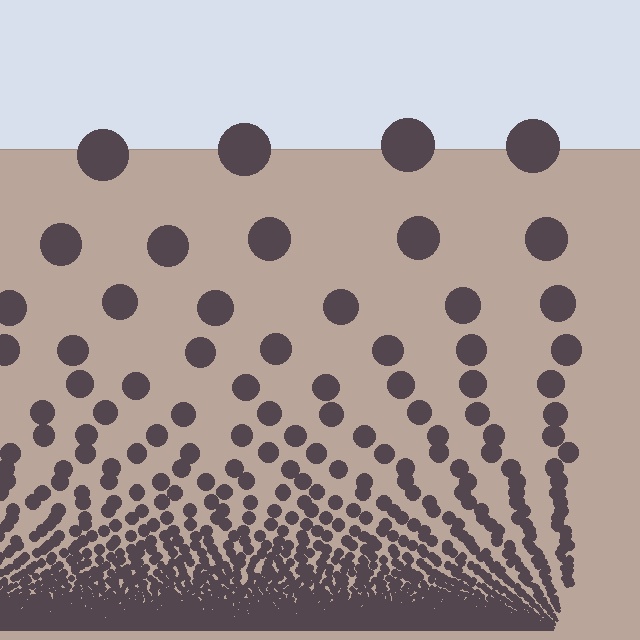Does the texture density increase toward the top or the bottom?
Density increases toward the bottom.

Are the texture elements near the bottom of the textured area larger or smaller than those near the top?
Smaller. The gradient is inverted — elements near the bottom are smaller and denser.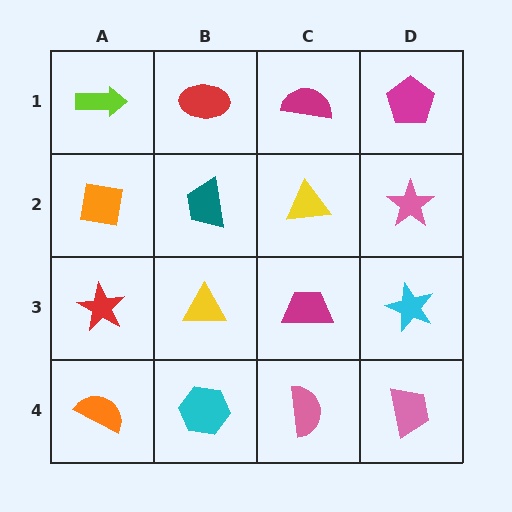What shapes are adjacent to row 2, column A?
A lime arrow (row 1, column A), a red star (row 3, column A), a teal trapezoid (row 2, column B).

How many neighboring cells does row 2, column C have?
4.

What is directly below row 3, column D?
A pink trapezoid.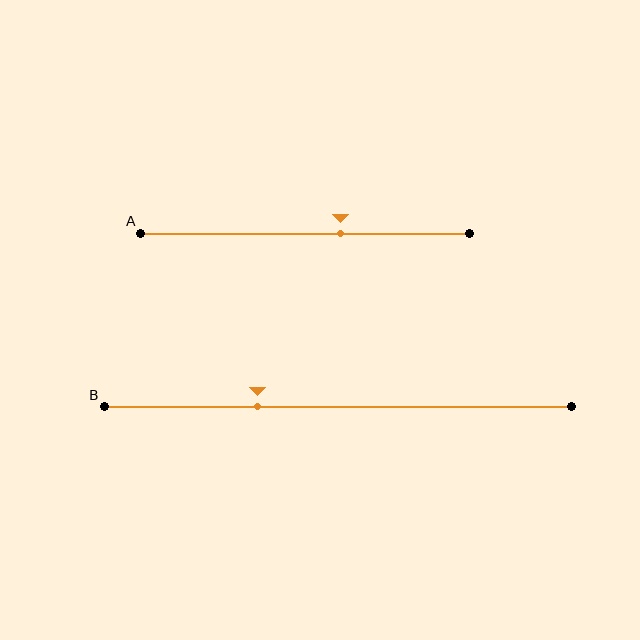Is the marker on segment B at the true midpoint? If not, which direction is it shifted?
No, the marker on segment B is shifted to the left by about 17% of the segment length.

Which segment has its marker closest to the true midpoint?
Segment A has its marker closest to the true midpoint.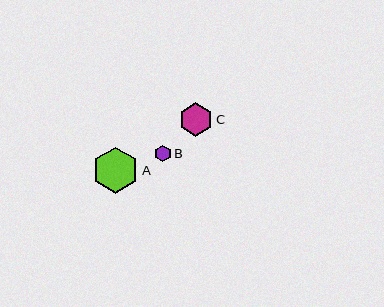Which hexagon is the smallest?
Hexagon B is the smallest with a size of approximately 17 pixels.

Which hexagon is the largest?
Hexagon A is the largest with a size of approximately 47 pixels.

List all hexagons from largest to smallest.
From largest to smallest: A, C, B.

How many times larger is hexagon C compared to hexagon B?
Hexagon C is approximately 2.0 times the size of hexagon B.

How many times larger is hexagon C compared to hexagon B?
Hexagon C is approximately 2.0 times the size of hexagon B.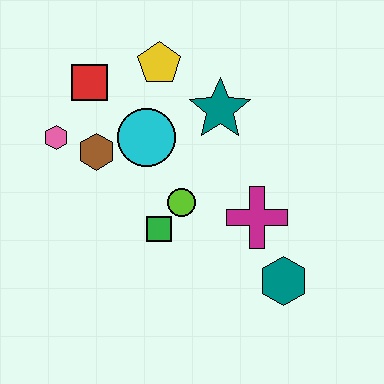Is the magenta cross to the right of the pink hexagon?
Yes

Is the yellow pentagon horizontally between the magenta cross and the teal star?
No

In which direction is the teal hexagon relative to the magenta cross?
The teal hexagon is below the magenta cross.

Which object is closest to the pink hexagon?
The brown hexagon is closest to the pink hexagon.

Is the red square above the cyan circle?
Yes